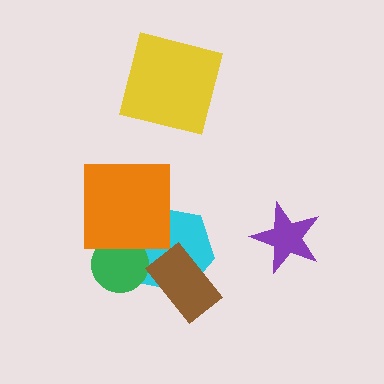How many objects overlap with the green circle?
2 objects overlap with the green circle.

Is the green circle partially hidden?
Yes, it is partially covered by another shape.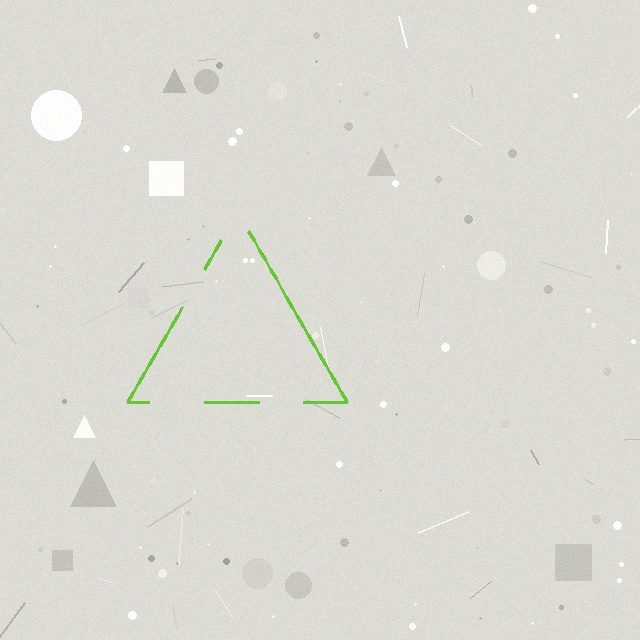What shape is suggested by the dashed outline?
The dashed outline suggests a triangle.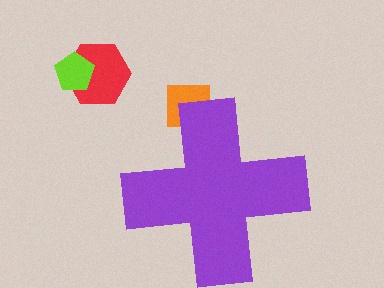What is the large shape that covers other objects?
A purple cross.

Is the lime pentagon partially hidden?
No, the lime pentagon is fully visible.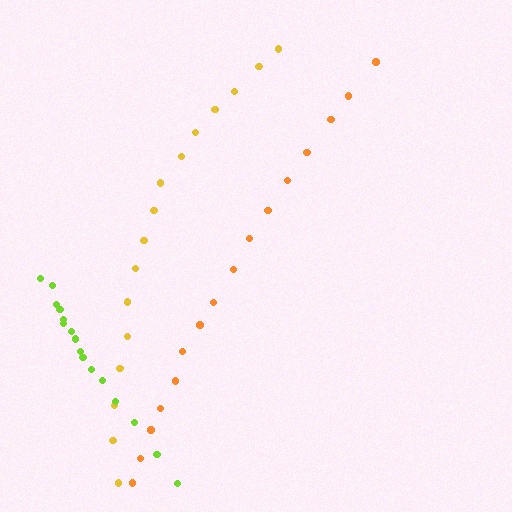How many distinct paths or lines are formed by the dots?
There are 3 distinct paths.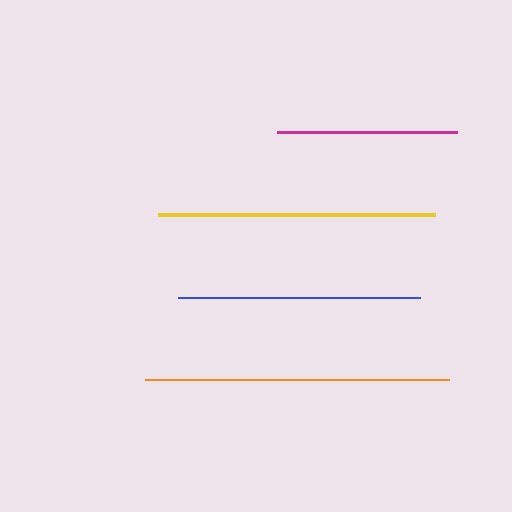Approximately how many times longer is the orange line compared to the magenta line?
The orange line is approximately 1.7 times the length of the magenta line.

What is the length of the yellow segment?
The yellow segment is approximately 277 pixels long.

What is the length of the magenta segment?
The magenta segment is approximately 180 pixels long.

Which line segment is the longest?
The orange line is the longest at approximately 304 pixels.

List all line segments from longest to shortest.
From longest to shortest: orange, yellow, blue, magenta.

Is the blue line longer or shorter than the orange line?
The orange line is longer than the blue line.